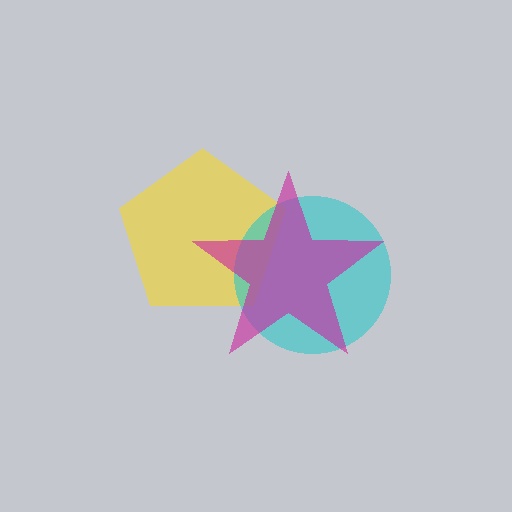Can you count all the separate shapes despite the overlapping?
Yes, there are 3 separate shapes.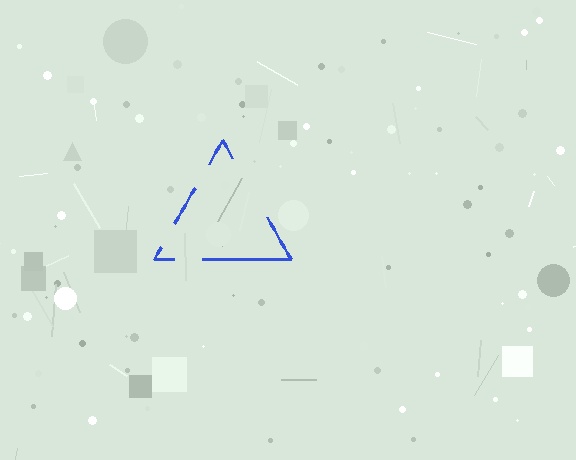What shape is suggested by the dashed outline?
The dashed outline suggests a triangle.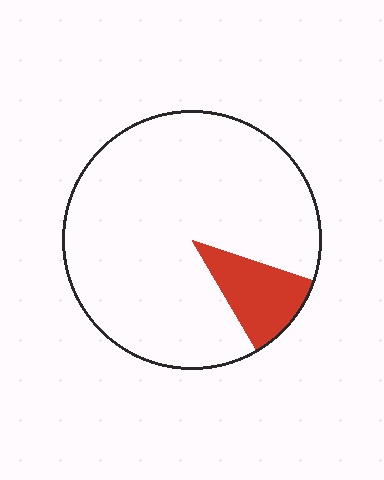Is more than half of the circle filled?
No.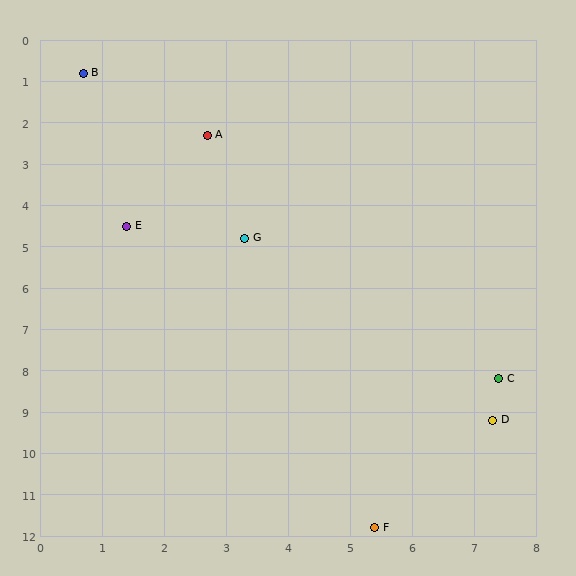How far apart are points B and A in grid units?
Points B and A are about 2.5 grid units apart.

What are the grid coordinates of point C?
Point C is at approximately (7.4, 8.2).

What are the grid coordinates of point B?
Point B is at approximately (0.7, 0.8).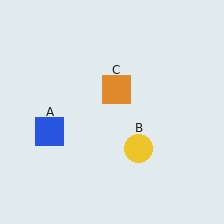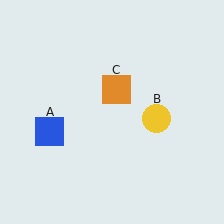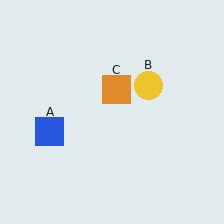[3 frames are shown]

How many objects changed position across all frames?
1 object changed position: yellow circle (object B).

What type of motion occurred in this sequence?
The yellow circle (object B) rotated counterclockwise around the center of the scene.